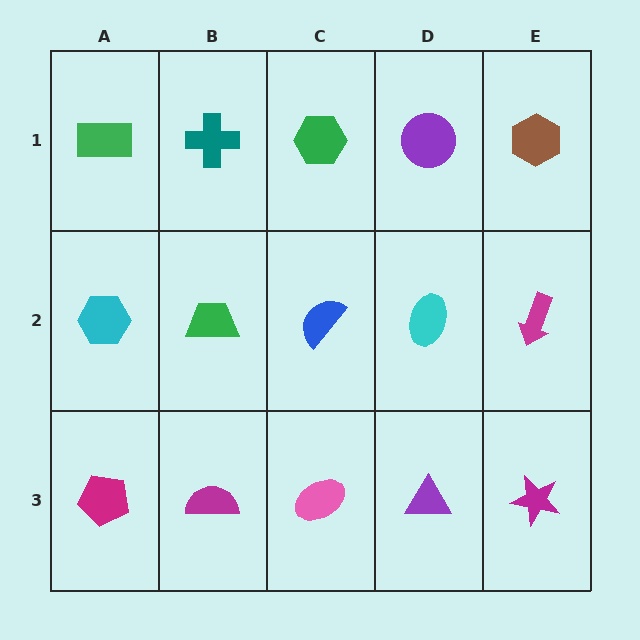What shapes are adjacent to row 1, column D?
A cyan ellipse (row 2, column D), a green hexagon (row 1, column C), a brown hexagon (row 1, column E).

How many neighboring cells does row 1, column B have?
3.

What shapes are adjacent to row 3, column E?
A magenta arrow (row 2, column E), a purple triangle (row 3, column D).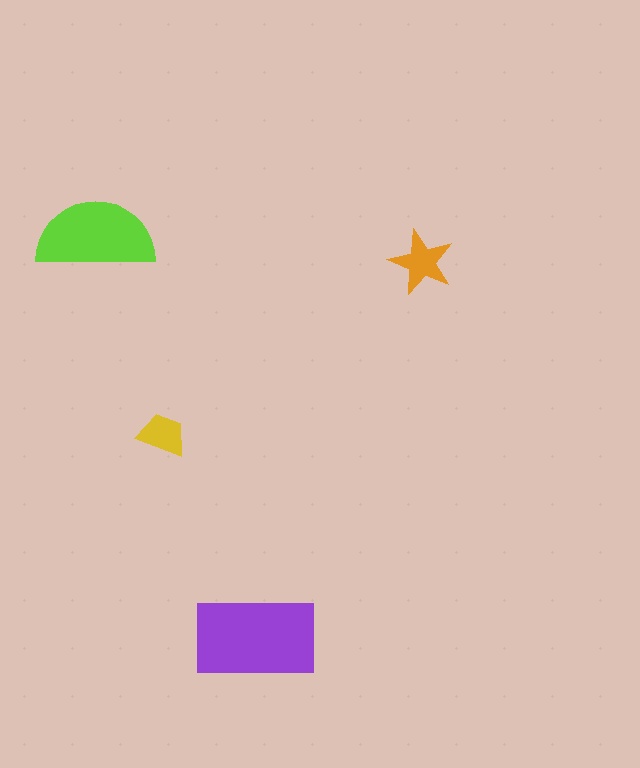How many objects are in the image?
There are 4 objects in the image.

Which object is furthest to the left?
The lime semicircle is leftmost.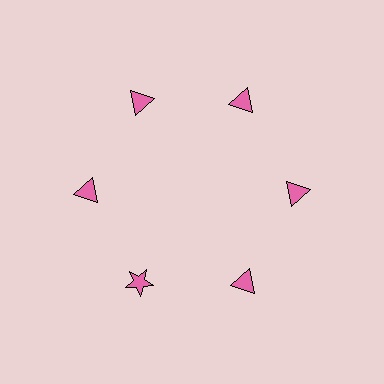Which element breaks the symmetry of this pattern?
The pink star at roughly the 7 o'clock position breaks the symmetry. All other shapes are pink triangles.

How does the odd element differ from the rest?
It has a different shape: star instead of triangle.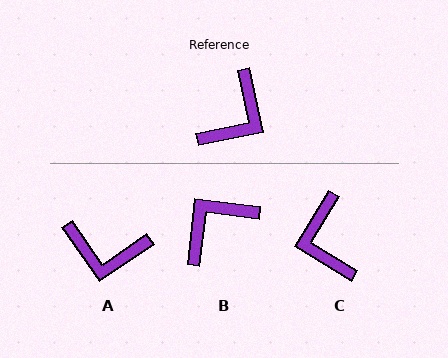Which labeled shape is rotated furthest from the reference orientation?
B, about 161 degrees away.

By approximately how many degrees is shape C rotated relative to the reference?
Approximately 133 degrees clockwise.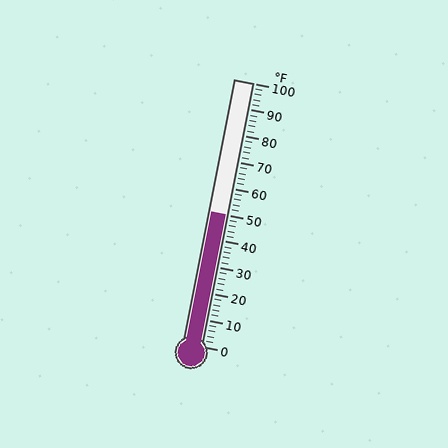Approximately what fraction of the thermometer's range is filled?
The thermometer is filled to approximately 50% of its range.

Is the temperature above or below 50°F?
The temperature is at 50°F.